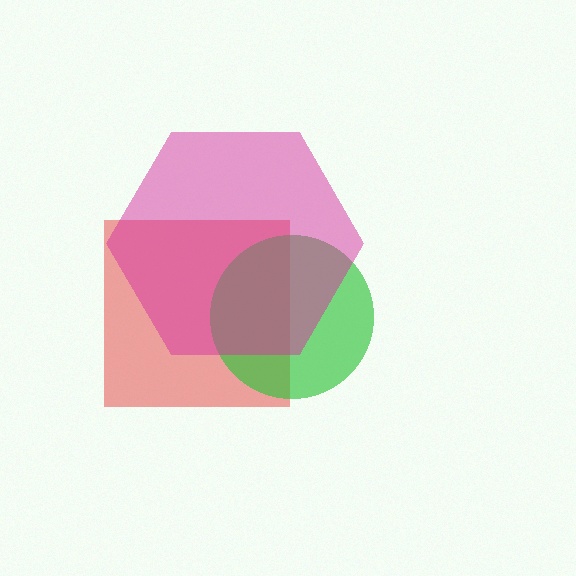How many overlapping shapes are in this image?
There are 3 overlapping shapes in the image.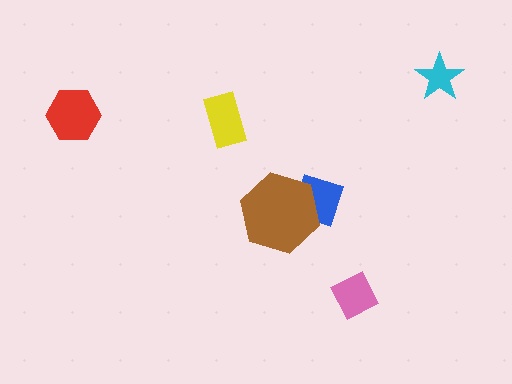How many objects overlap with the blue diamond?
1 object overlaps with the blue diamond.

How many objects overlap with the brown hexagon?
1 object overlaps with the brown hexagon.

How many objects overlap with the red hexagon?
0 objects overlap with the red hexagon.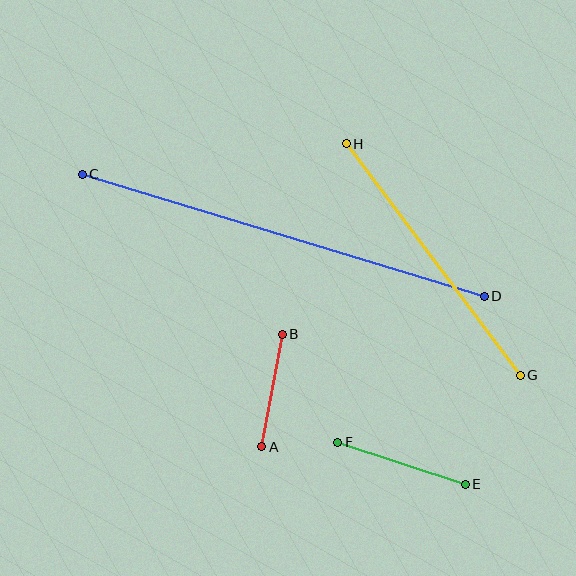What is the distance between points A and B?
The distance is approximately 114 pixels.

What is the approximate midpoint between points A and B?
The midpoint is at approximately (272, 390) pixels.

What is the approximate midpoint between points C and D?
The midpoint is at approximately (283, 235) pixels.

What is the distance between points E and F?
The distance is approximately 134 pixels.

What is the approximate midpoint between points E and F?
The midpoint is at approximately (401, 463) pixels.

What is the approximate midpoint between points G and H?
The midpoint is at approximately (433, 259) pixels.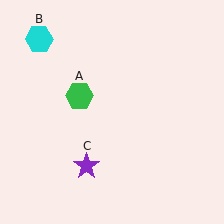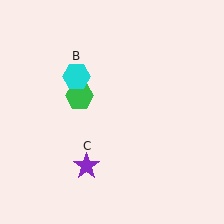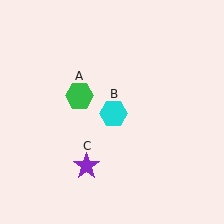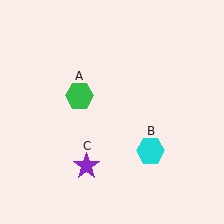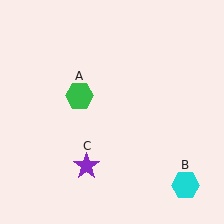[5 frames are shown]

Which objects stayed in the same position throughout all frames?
Green hexagon (object A) and purple star (object C) remained stationary.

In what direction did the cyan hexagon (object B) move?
The cyan hexagon (object B) moved down and to the right.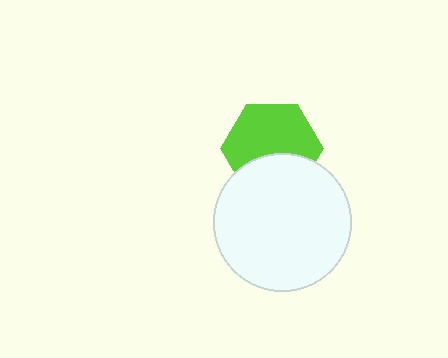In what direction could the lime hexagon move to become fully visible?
The lime hexagon could move up. That would shift it out from behind the white circle entirely.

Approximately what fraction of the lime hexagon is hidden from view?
Roughly 36% of the lime hexagon is hidden behind the white circle.